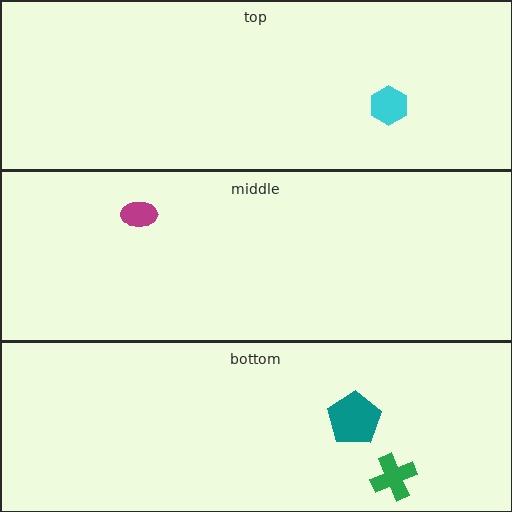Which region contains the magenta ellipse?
The middle region.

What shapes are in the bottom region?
The green cross, the teal pentagon.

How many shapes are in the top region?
1.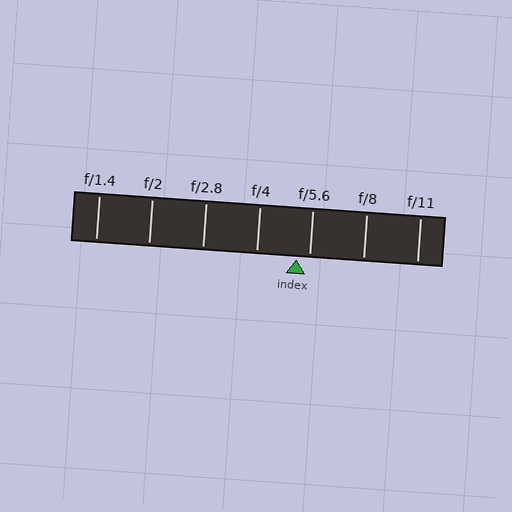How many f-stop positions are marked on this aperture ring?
There are 7 f-stop positions marked.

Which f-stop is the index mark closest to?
The index mark is closest to f/5.6.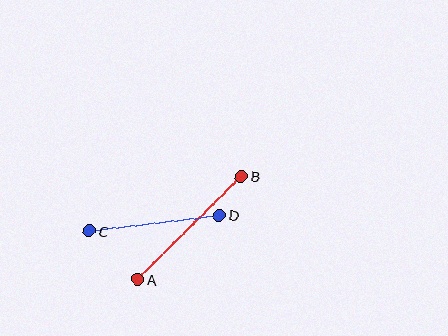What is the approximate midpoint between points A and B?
The midpoint is at approximately (190, 228) pixels.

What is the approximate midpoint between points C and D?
The midpoint is at approximately (154, 223) pixels.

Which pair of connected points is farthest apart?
Points A and B are farthest apart.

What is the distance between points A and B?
The distance is approximately 146 pixels.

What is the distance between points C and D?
The distance is approximately 131 pixels.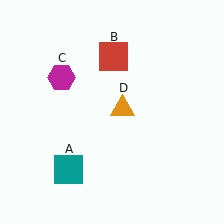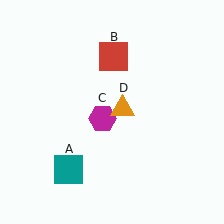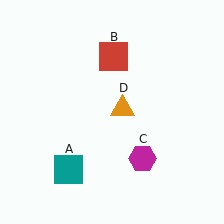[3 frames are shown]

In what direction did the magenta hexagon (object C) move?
The magenta hexagon (object C) moved down and to the right.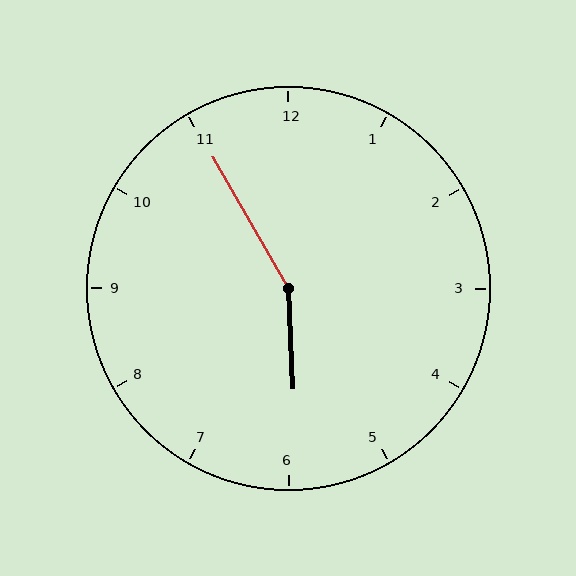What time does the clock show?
5:55.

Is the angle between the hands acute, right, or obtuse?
It is obtuse.